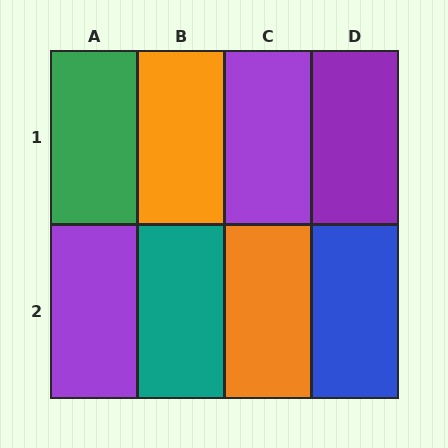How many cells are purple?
3 cells are purple.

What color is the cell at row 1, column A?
Green.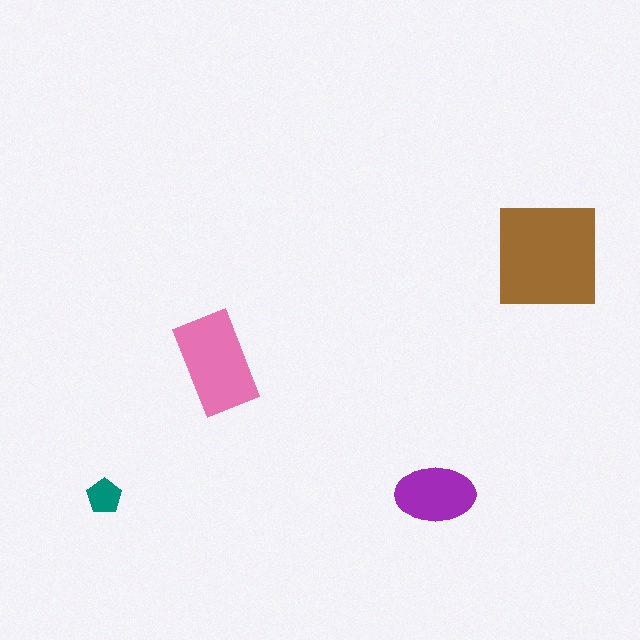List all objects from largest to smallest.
The brown square, the pink rectangle, the purple ellipse, the teal pentagon.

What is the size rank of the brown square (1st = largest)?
1st.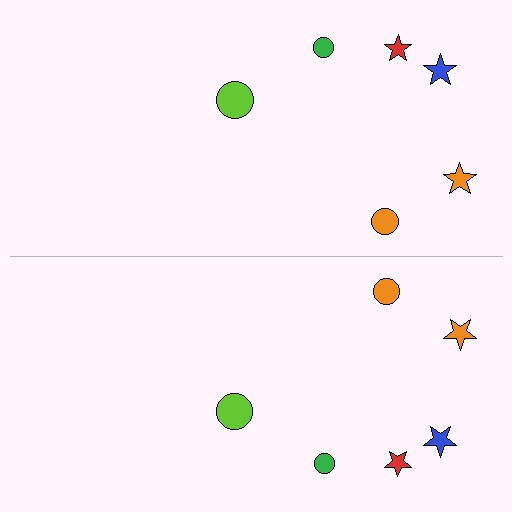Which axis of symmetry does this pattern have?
The pattern has a horizontal axis of symmetry running through the center of the image.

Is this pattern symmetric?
Yes, this pattern has bilateral (reflection) symmetry.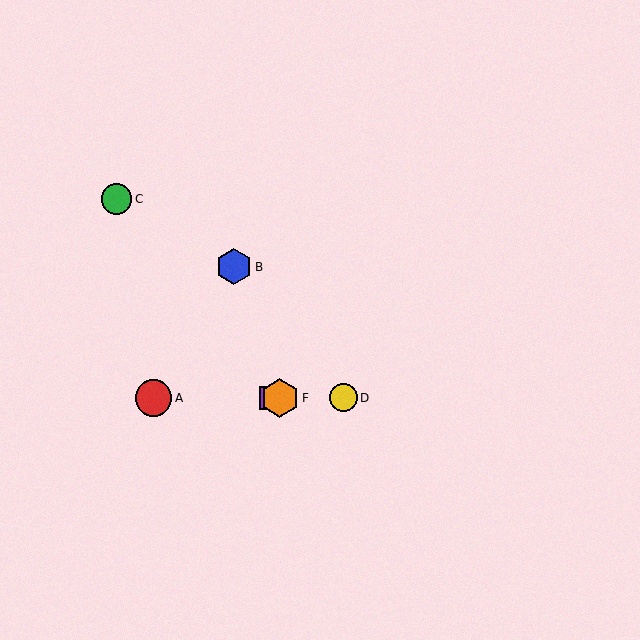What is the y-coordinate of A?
Object A is at y≈398.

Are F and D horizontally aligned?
Yes, both are at y≈398.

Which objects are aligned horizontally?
Objects A, D, E, F are aligned horizontally.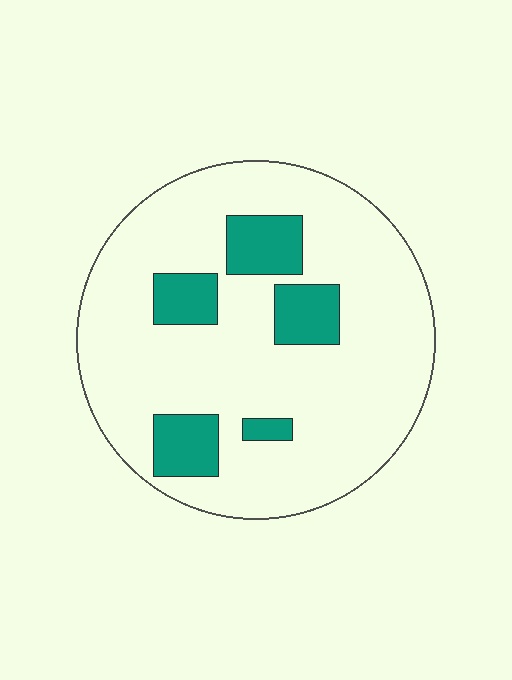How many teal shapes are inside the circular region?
5.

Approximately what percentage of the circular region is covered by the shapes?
Approximately 15%.